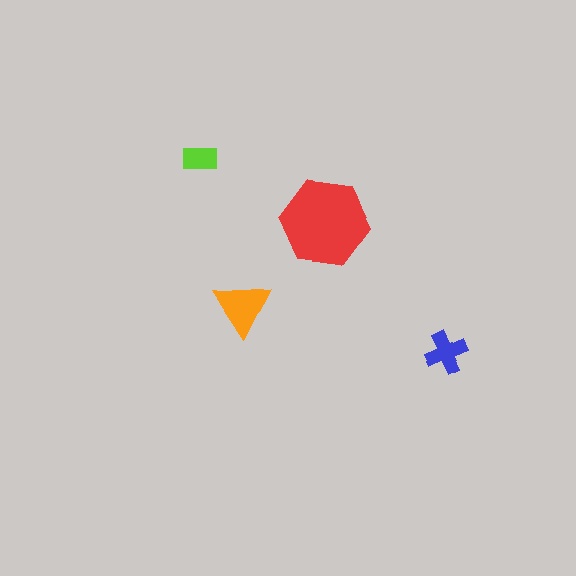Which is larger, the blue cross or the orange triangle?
The orange triangle.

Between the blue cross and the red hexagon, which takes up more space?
The red hexagon.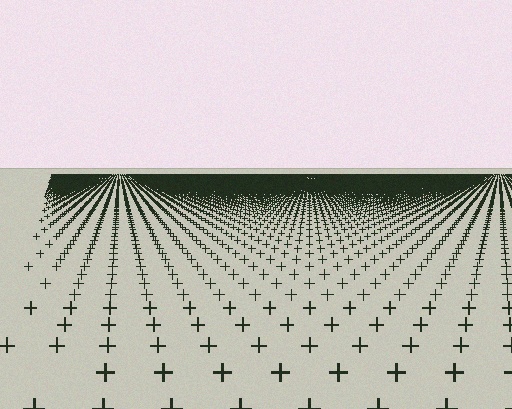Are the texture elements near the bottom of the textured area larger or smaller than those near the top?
Larger. Near the bottom, elements are closer to the viewer and appear at a bigger on-screen size.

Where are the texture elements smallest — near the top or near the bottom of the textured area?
Near the top.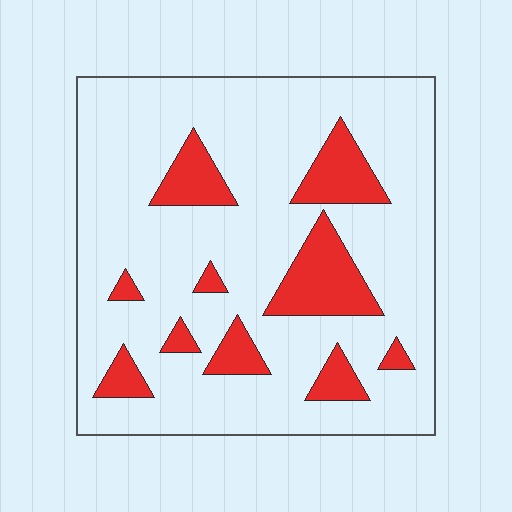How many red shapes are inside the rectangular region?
10.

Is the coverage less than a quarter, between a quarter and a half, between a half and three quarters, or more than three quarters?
Less than a quarter.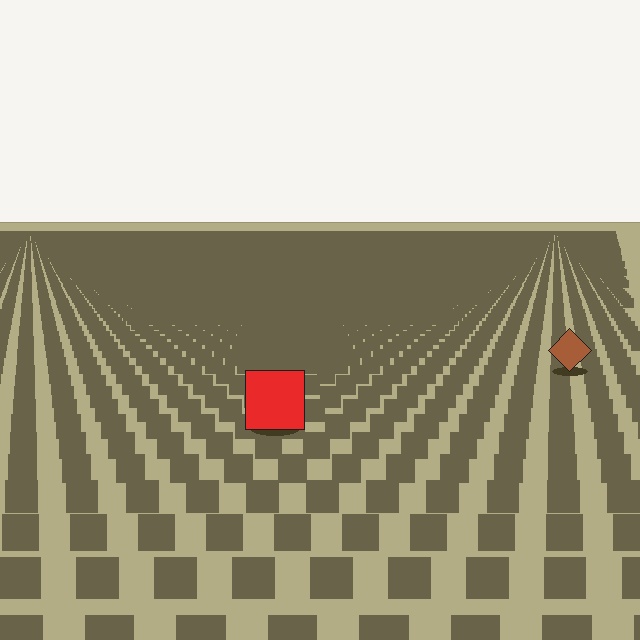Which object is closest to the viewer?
The red square is closest. The texture marks near it are larger and more spread out.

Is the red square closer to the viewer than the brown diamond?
Yes. The red square is closer — you can tell from the texture gradient: the ground texture is coarser near it.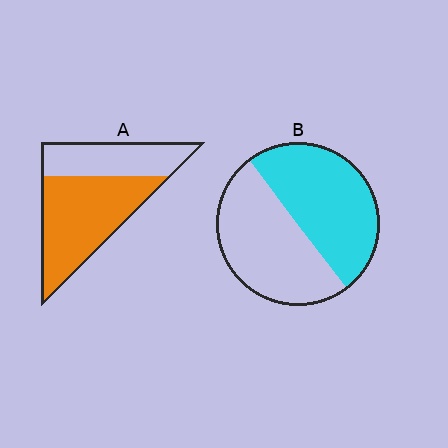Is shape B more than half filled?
Roughly half.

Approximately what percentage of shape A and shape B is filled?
A is approximately 65% and B is approximately 50%.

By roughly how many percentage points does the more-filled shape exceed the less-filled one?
By roughly 15 percentage points (A over B).